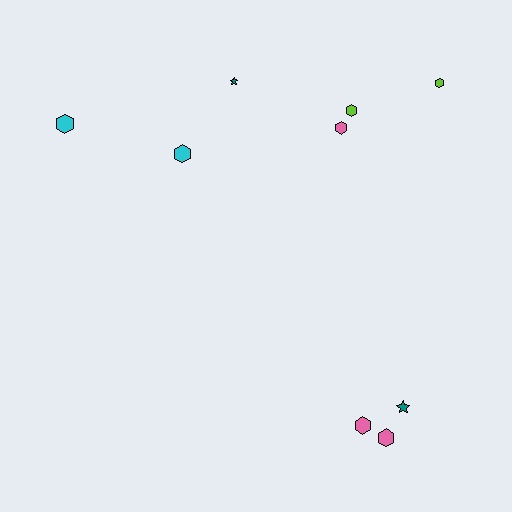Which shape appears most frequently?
Hexagon, with 7 objects.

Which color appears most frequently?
Pink, with 3 objects.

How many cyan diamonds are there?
There are no cyan diamonds.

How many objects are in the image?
There are 9 objects.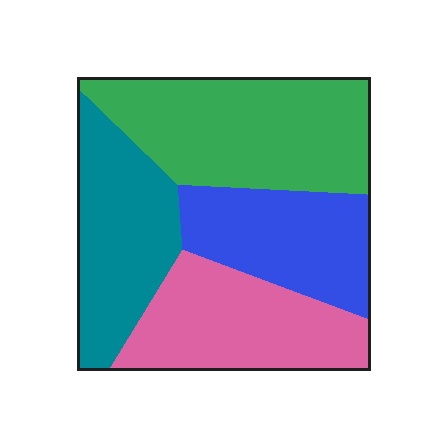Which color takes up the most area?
Green, at roughly 30%.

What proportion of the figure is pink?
Pink takes up about one quarter (1/4) of the figure.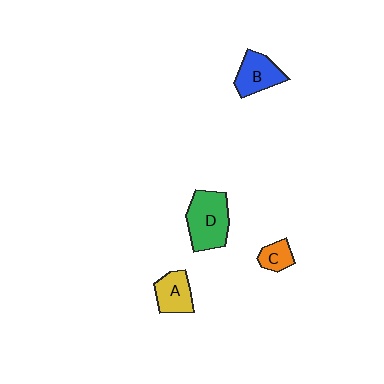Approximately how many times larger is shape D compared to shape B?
Approximately 1.4 times.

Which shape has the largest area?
Shape D (green).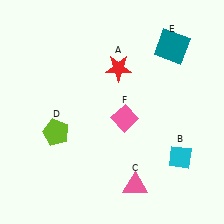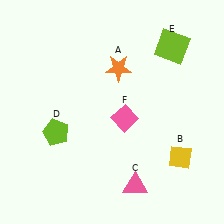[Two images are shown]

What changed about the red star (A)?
In Image 1, A is red. In Image 2, it changed to orange.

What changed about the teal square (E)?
In Image 1, E is teal. In Image 2, it changed to lime.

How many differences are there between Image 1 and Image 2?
There are 3 differences between the two images.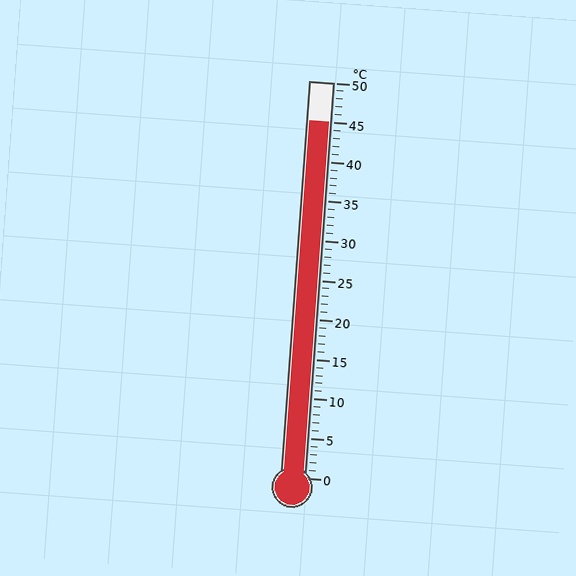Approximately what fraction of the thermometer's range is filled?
The thermometer is filled to approximately 90% of its range.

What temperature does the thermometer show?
The thermometer shows approximately 45°C.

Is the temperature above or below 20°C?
The temperature is above 20°C.